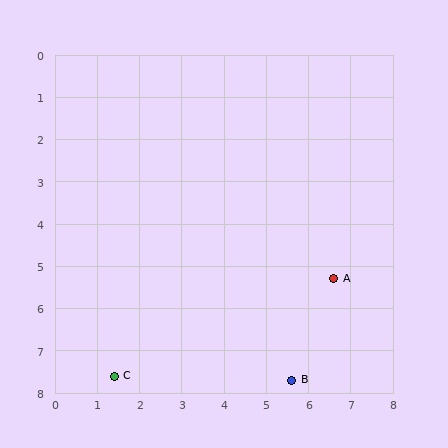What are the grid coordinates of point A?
Point A is at approximately (6.6, 5.3).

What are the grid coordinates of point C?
Point C is at approximately (1.4, 7.6).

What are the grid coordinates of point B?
Point B is at approximately (5.6, 7.7).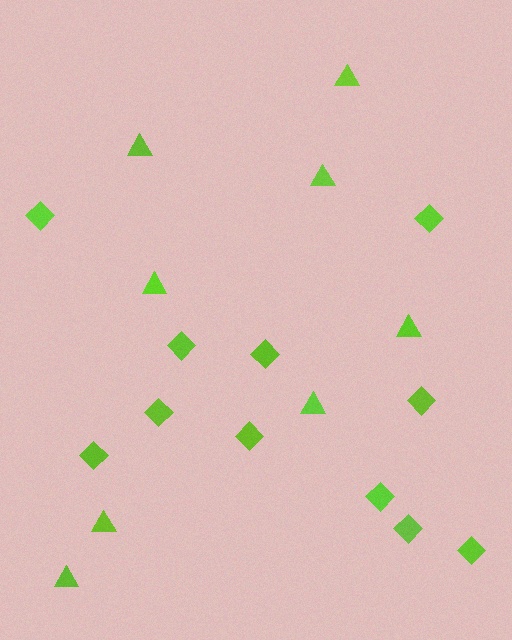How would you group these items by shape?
There are 2 groups: one group of triangles (8) and one group of diamonds (11).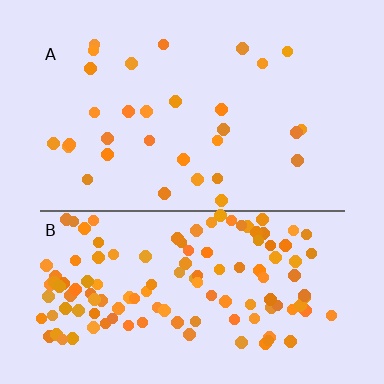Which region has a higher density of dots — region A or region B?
B (the bottom).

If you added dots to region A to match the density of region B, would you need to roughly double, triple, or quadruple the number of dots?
Approximately quadruple.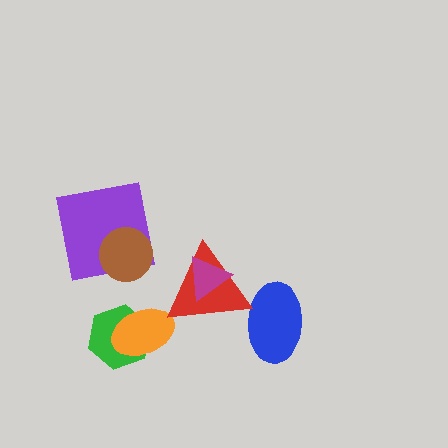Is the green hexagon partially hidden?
Yes, it is partially covered by another shape.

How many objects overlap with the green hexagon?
1 object overlaps with the green hexagon.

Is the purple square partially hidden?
Yes, it is partially covered by another shape.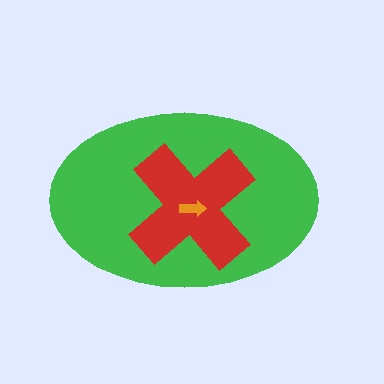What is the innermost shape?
The orange arrow.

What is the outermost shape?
The green ellipse.